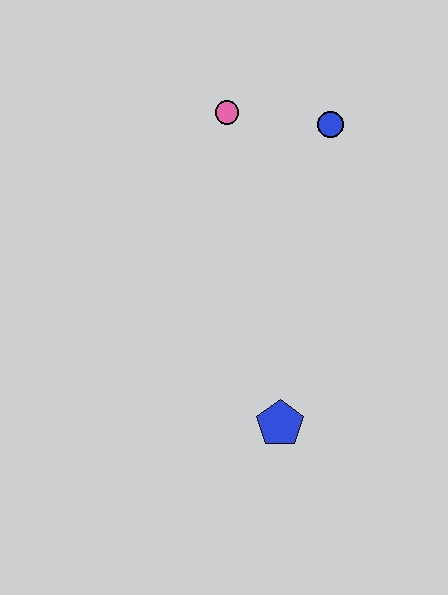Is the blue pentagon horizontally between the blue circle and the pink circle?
Yes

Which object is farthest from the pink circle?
The blue pentagon is farthest from the pink circle.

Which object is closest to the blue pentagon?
The blue circle is closest to the blue pentagon.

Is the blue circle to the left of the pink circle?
No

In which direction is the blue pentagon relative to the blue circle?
The blue pentagon is below the blue circle.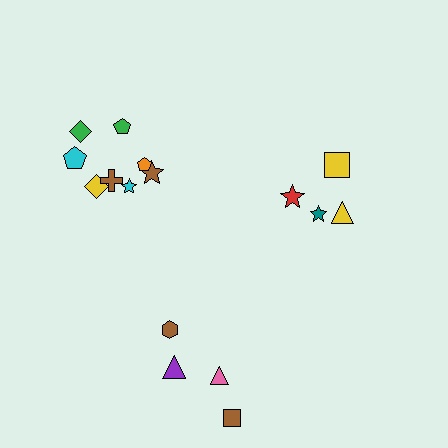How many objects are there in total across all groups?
There are 16 objects.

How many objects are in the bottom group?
There are 4 objects.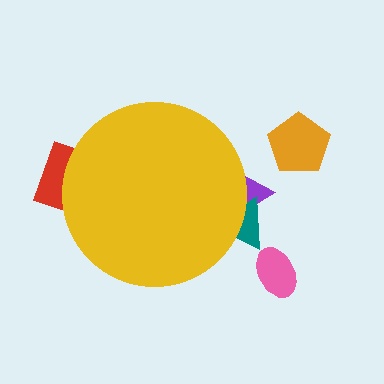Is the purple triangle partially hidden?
Yes, the purple triangle is partially hidden behind the yellow circle.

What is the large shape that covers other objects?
A yellow circle.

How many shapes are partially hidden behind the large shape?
3 shapes are partially hidden.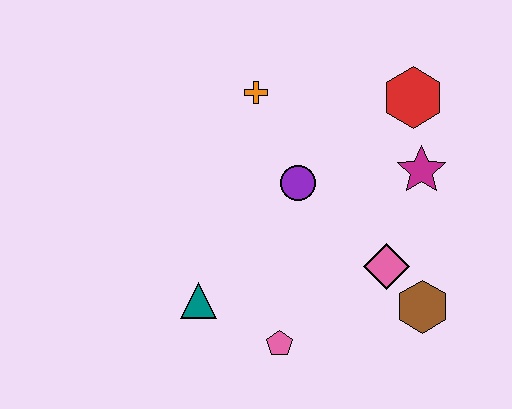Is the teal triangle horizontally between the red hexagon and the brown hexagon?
No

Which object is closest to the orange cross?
The purple circle is closest to the orange cross.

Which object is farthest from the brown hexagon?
The orange cross is farthest from the brown hexagon.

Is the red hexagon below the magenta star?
No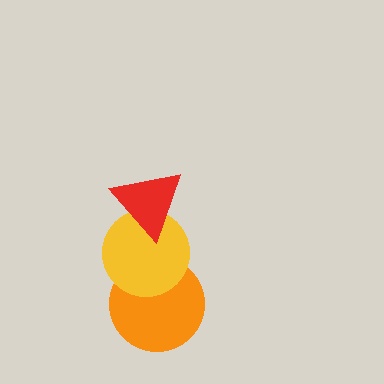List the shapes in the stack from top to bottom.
From top to bottom: the red triangle, the yellow circle, the orange circle.